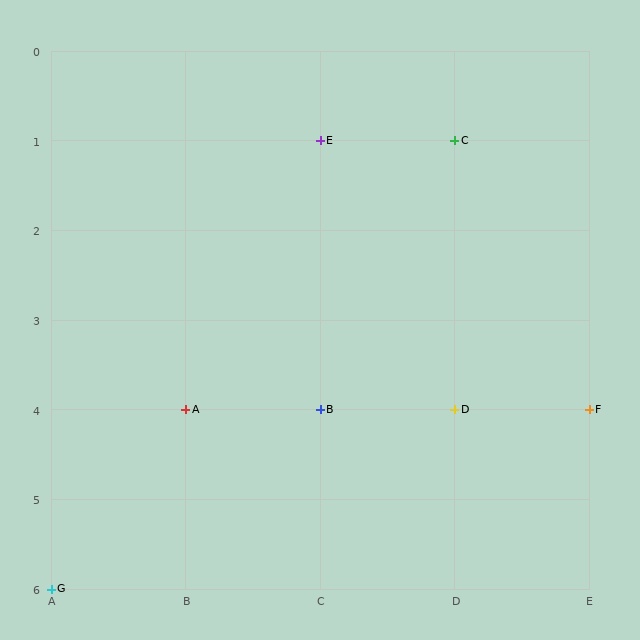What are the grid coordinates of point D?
Point D is at grid coordinates (D, 4).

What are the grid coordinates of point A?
Point A is at grid coordinates (B, 4).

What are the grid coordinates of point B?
Point B is at grid coordinates (C, 4).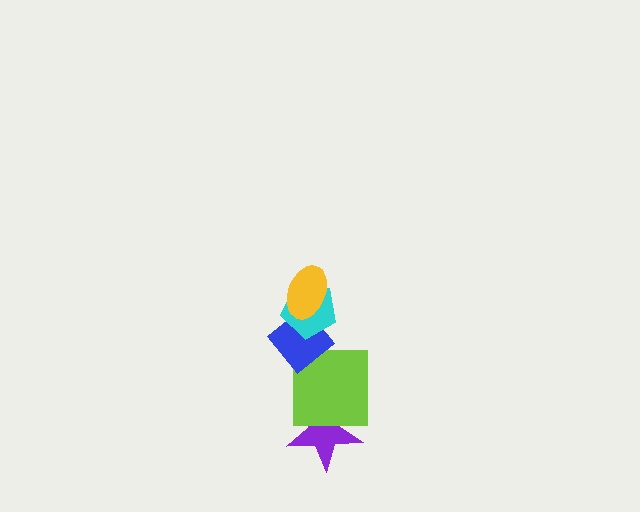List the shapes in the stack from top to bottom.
From top to bottom: the yellow ellipse, the cyan pentagon, the blue diamond, the lime square, the purple star.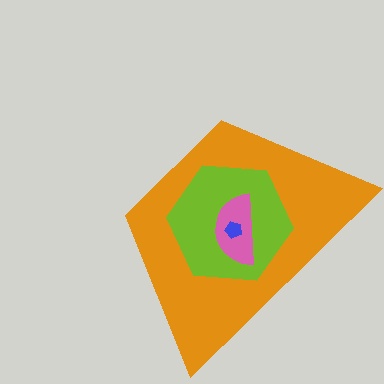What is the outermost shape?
The orange trapezoid.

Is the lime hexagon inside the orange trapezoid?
Yes.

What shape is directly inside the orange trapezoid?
The lime hexagon.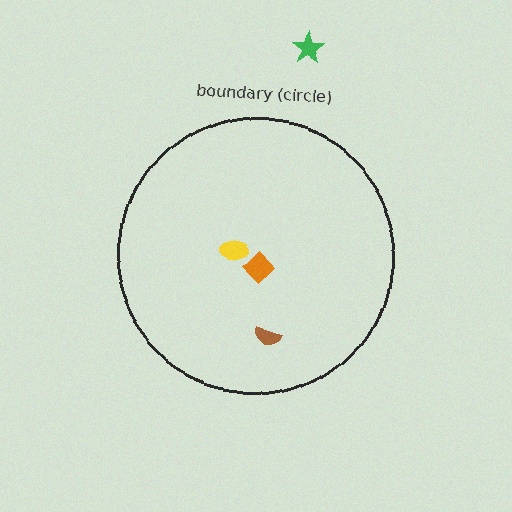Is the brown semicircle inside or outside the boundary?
Inside.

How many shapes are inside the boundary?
3 inside, 1 outside.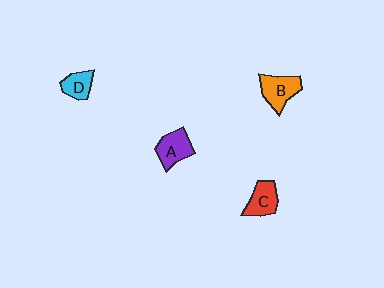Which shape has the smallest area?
Shape D (cyan).